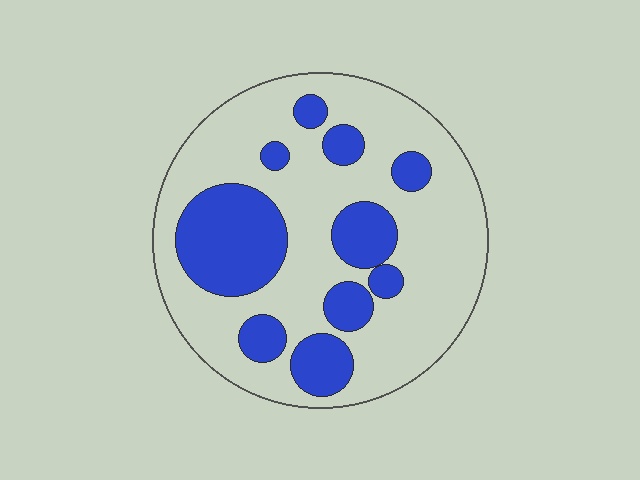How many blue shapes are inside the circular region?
10.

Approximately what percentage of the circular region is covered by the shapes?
Approximately 30%.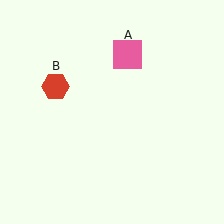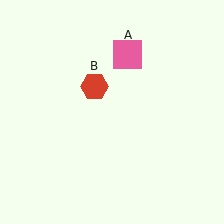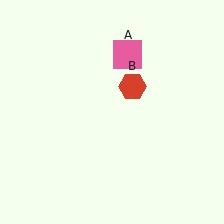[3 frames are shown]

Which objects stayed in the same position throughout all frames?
Pink square (object A) remained stationary.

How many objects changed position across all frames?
1 object changed position: red hexagon (object B).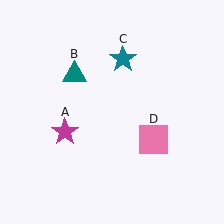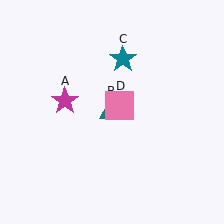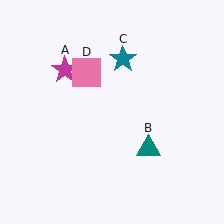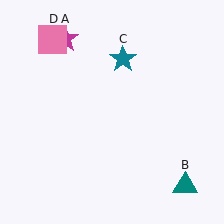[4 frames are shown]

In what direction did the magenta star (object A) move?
The magenta star (object A) moved up.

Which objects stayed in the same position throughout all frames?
Teal star (object C) remained stationary.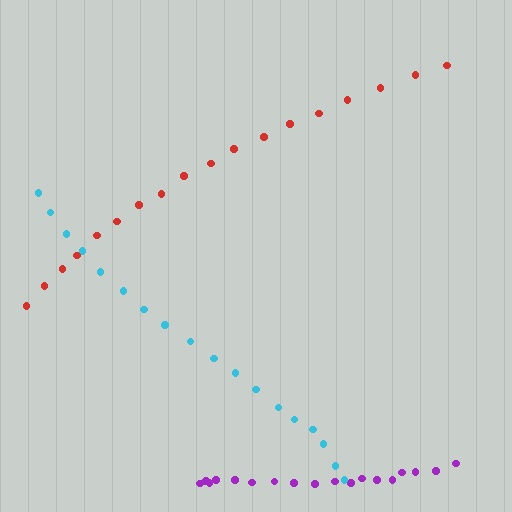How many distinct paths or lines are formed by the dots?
There are 3 distinct paths.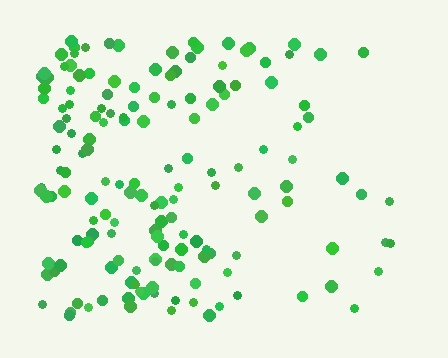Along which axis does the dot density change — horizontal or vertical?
Horizontal.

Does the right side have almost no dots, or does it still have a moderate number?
Still a moderate number, just noticeably fewer than the left.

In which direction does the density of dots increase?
From right to left, with the left side densest.